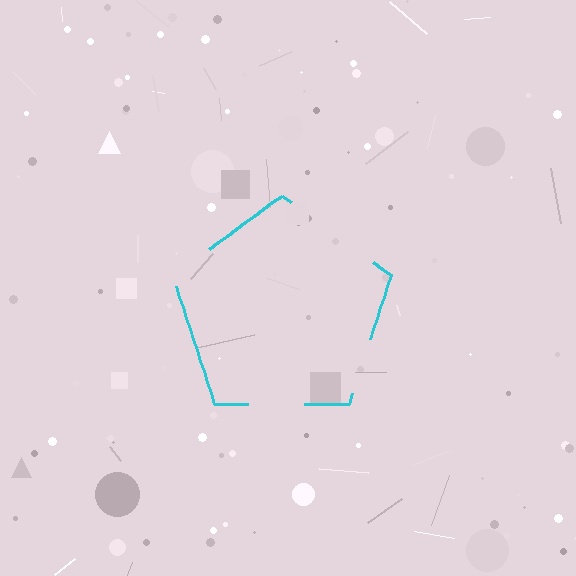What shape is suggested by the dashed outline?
The dashed outline suggests a pentagon.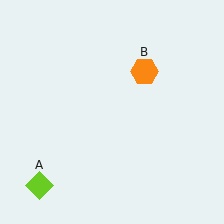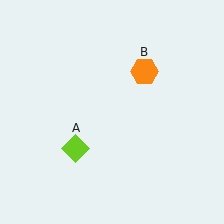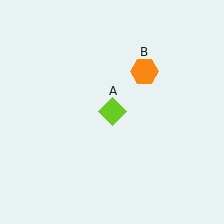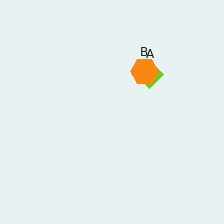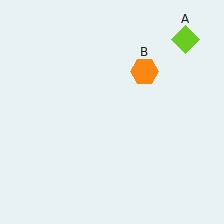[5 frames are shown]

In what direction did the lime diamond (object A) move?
The lime diamond (object A) moved up and to the right.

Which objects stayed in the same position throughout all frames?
Orange hexagon (object B) remained stationary.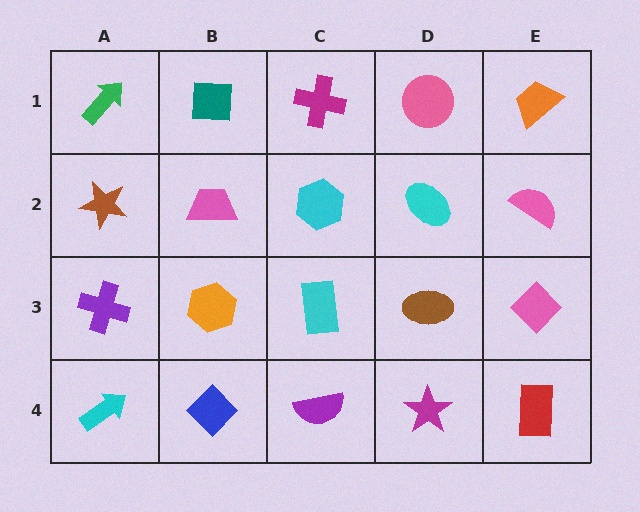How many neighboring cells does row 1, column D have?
3.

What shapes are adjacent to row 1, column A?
A brown star (row 2, column A), a teal square (row 1, column B).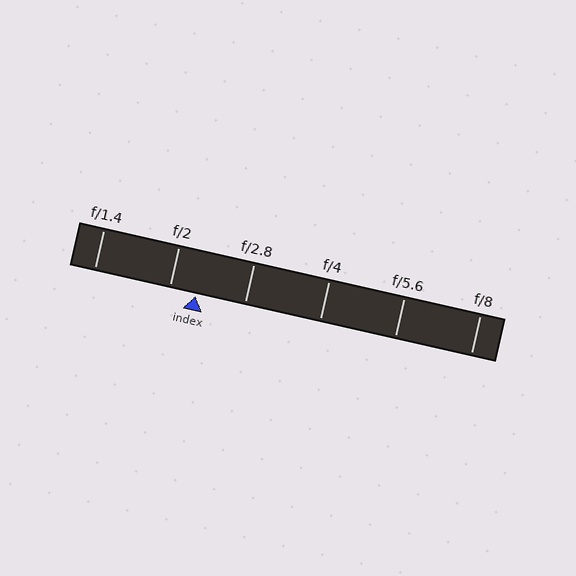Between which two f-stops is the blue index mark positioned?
The index mark is between f/2 and f/2.8.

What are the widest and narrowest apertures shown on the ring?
The widest aperture shown is f/1.4 and the narrowest is f/8.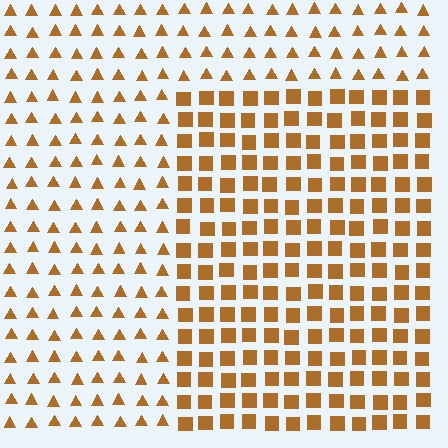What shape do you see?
I see a rectangle.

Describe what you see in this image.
The image is filled with small brown elements arranged in a uniform grid. A rectangle-shaped region contains squares, while the surrounding area contains triangles. The boundary is defined purely by the change in element shape.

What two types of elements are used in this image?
The image uses squares inside the rectangle region and triangles outside it.